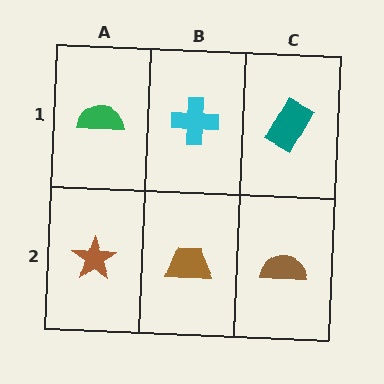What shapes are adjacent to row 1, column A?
A brown star (row 2, column A), a cyan cross (row 1, column B).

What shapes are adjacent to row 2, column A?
A green semicircle (row 1, column A), a brown trapezoid (row 2, column B).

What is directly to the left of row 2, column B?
A brown star.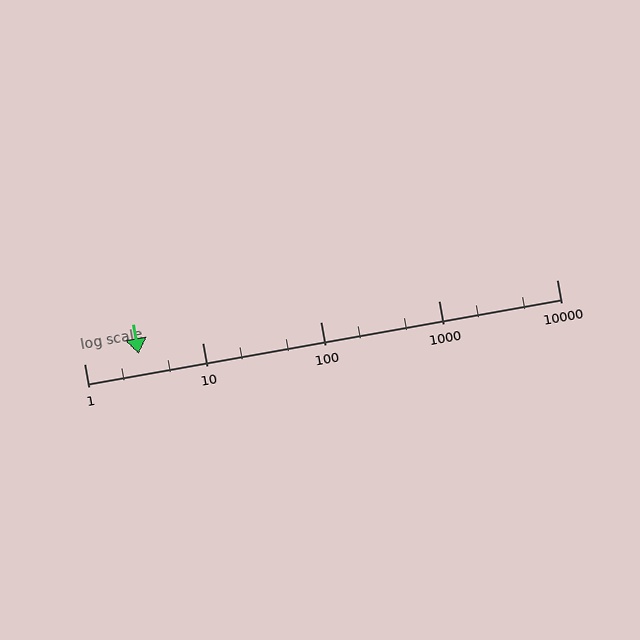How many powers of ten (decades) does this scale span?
The scale spans 4 decades, from 1 to 10000.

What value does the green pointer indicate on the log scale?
The pointer indicates approximately 2.9.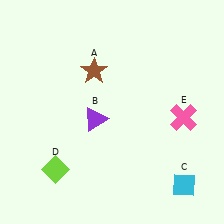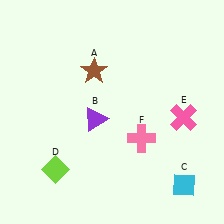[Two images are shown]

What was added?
A pink cross (F) was added in Image 2.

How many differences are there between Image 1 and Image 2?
There is 1 difference between the two images.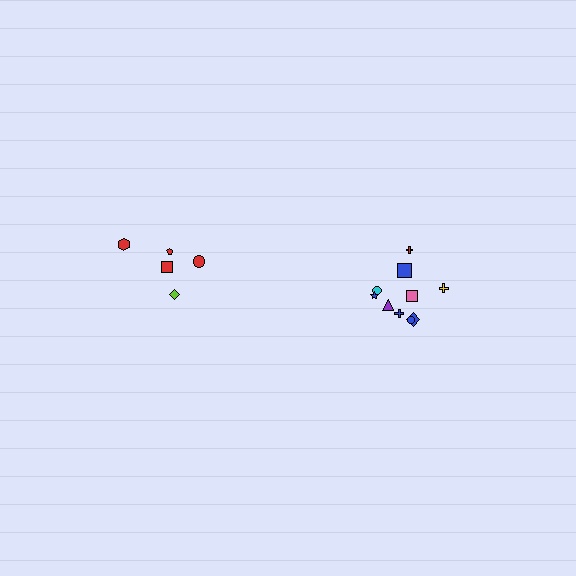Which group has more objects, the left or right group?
The right group.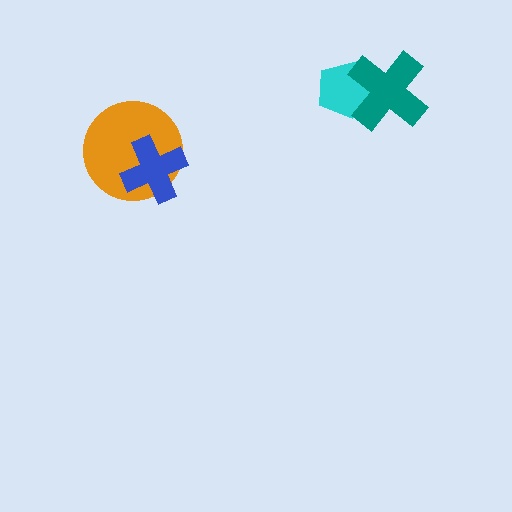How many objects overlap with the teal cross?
1 object overlaps with the teal cross.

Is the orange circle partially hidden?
Yes, it is partially covered by another shape.